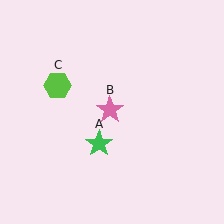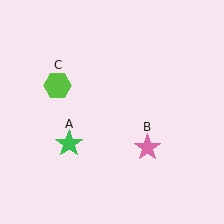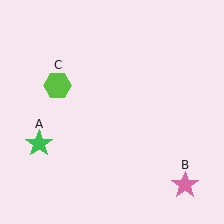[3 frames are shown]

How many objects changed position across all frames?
2 objects changed position: green star (object A), pink star (object B).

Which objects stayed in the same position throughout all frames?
Lime hexagon (object C) remained stationary.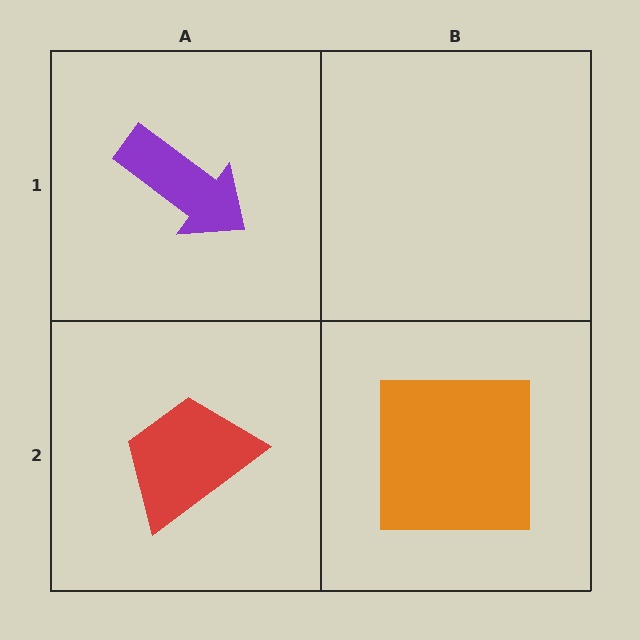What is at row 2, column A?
A red trapezoid.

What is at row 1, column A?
A purple arrow.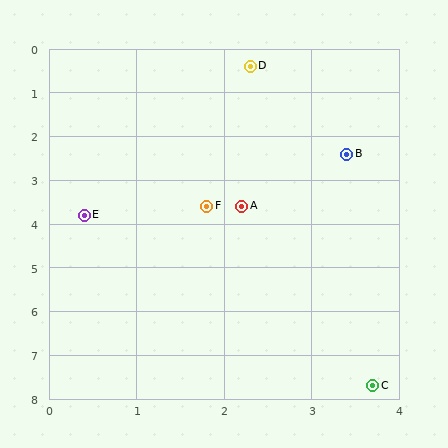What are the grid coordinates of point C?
Point C is at approximately (3.7, 7.7).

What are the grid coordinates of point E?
Point E is at approximately (0.4, 3.8).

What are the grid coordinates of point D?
Point D is at approximately (2.3, 0.4).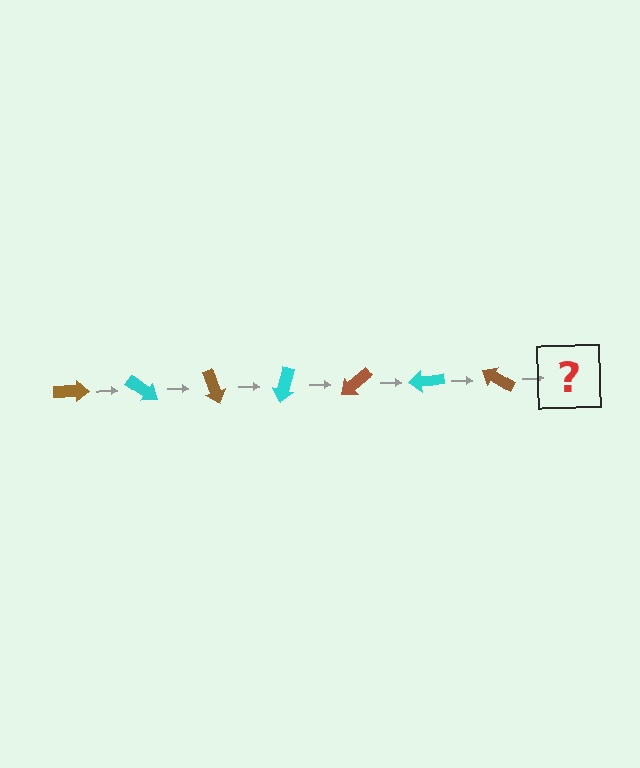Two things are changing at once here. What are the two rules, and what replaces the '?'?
The two rules are that it rotates 35 degrees each step and the color cycles through brown and cyan. The '?' should be a cyan arrow, rotated 245 degrees from the start.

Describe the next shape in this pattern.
It should be a cyan arrow, rotated 245 degrees from the start.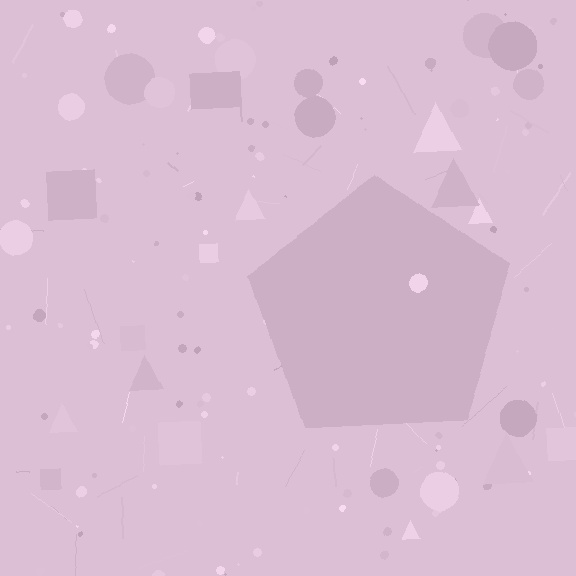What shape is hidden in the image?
A pentagon is hidden in the image.